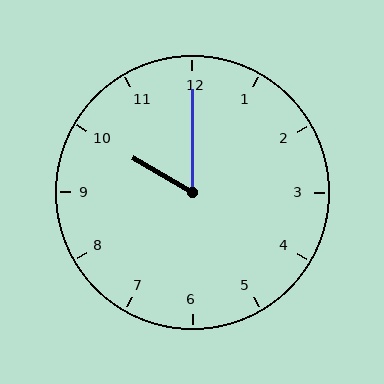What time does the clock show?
10:00.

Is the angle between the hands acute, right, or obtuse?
It is acute.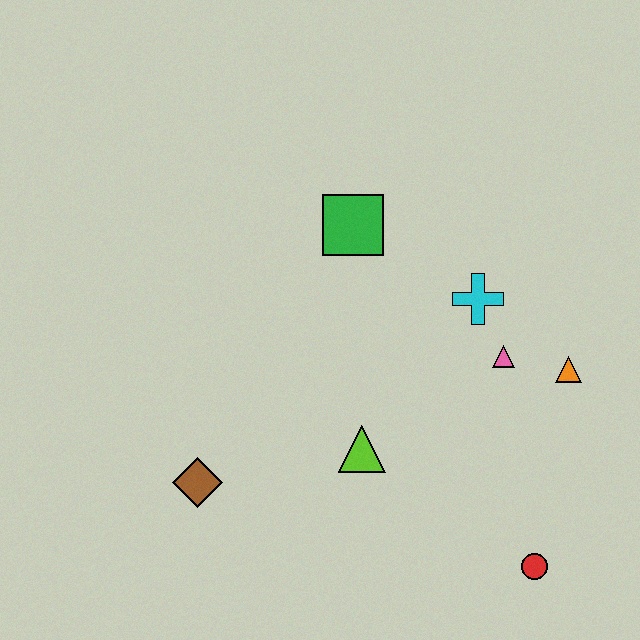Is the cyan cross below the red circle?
No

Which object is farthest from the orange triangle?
The brown diamond is farthest from the orange triangle.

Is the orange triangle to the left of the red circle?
No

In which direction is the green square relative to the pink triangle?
The green square is to the left of the pink triangle.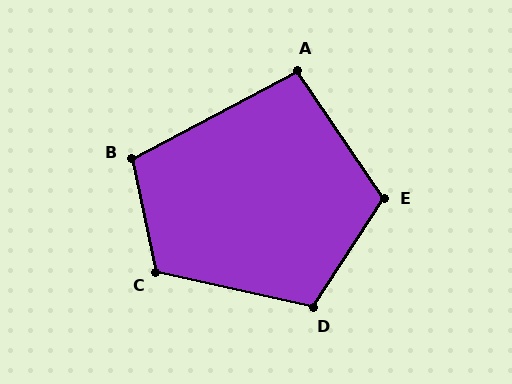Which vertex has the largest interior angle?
C, at approximately 114 degrees.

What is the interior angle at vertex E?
Approximately 113 degrees (obtuse).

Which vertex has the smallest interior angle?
A, at approximately 96 degrees.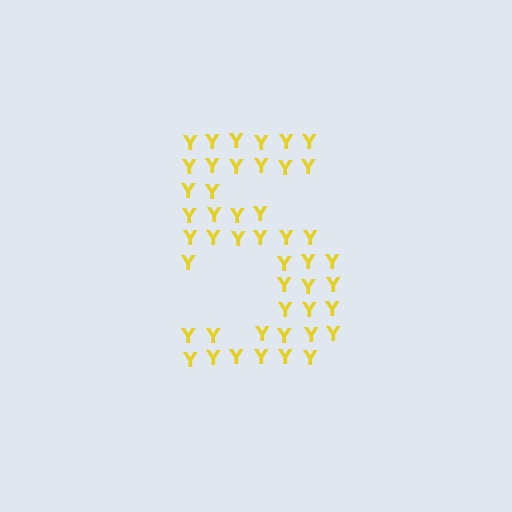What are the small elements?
The small elements are letter Y's.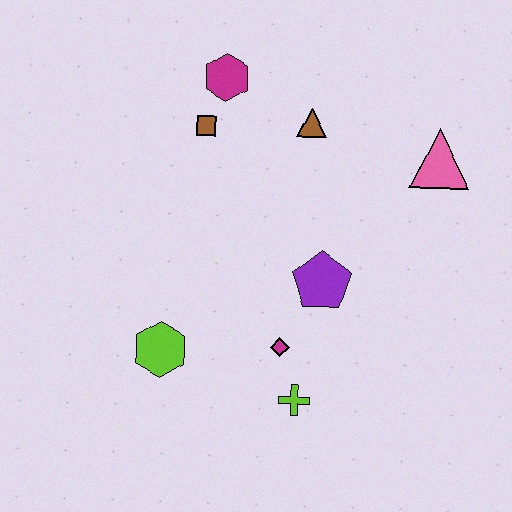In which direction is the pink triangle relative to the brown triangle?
The pink triangle is to the right of the brown triangle.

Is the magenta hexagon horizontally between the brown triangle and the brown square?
Yes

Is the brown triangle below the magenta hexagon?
Yes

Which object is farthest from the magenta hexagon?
The lime cross is farthest from the magenta hexagon.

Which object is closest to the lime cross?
The magenta diamond is closest to the lime cross.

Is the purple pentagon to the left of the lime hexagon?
No